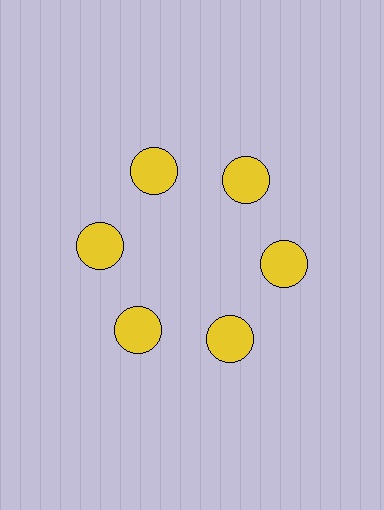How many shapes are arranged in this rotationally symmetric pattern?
There are 6 shapes, arranged in 6 groups of 1.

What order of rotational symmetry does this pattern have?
This pattern has 6-fold rotational symmetry.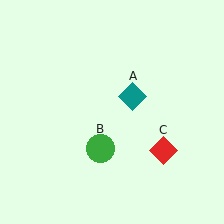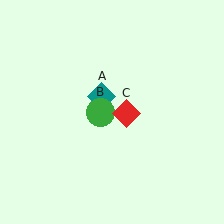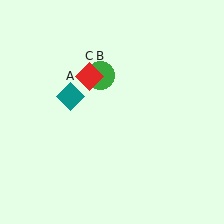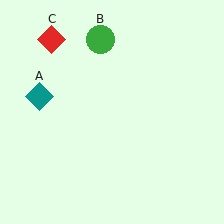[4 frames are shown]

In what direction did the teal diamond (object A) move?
The teal diamond (object A) moved left.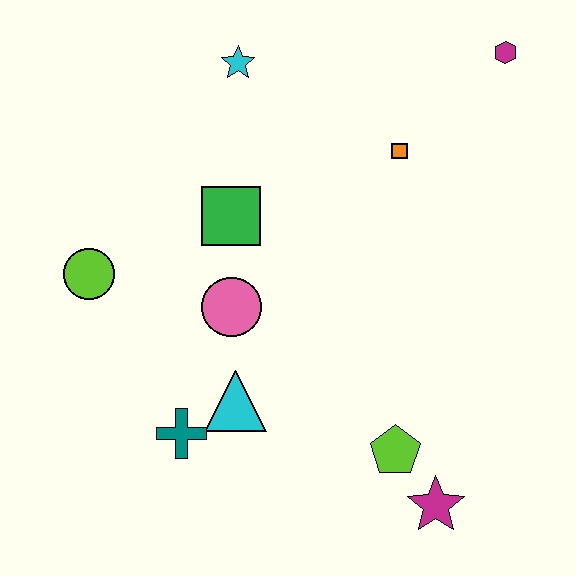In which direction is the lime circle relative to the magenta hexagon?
The lime circle is to the left of the magenta hexagon.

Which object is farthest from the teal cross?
The magenta hexagon is farthest from the teal cross.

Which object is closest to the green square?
The pink circle is closest to the green square.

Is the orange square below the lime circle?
No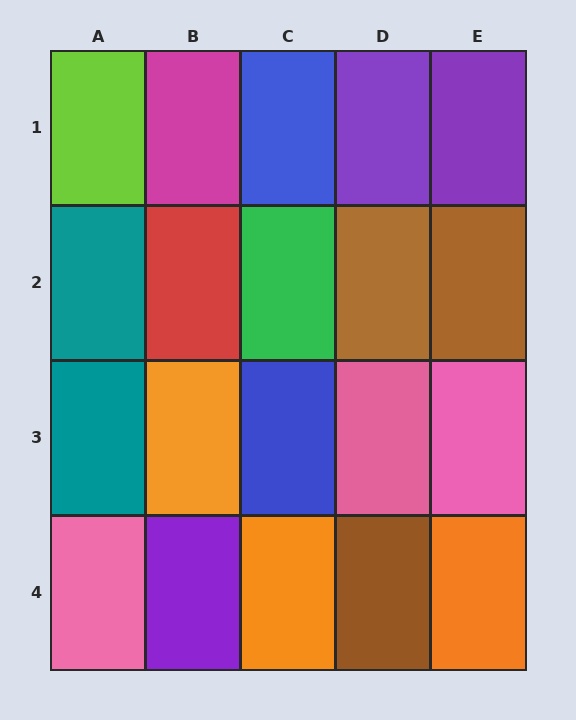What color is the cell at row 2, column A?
Teal.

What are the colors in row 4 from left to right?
Pink, purple, orange, brown, orange.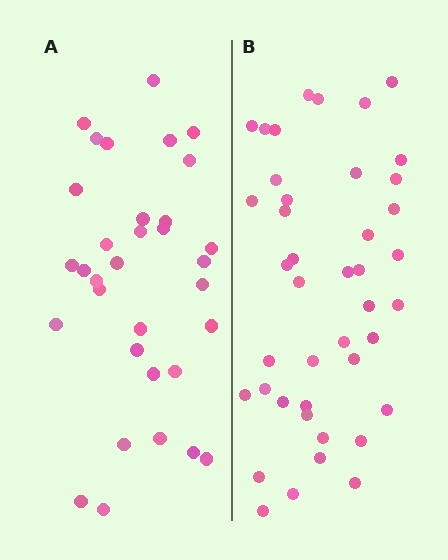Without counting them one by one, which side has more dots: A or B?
Region B (the right region) has more dots.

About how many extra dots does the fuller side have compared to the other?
Region B has roughly 8 or so more dots than region A.